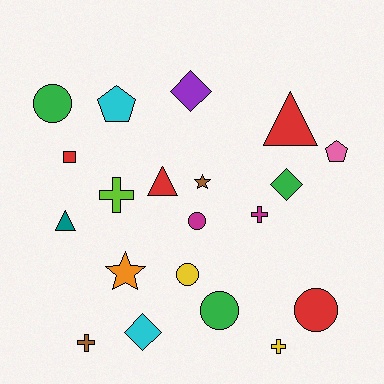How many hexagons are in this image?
There are no hexagons.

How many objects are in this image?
There are 20 objects.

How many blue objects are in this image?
There are no blue objects.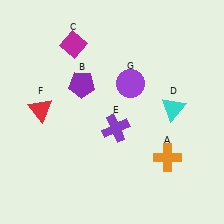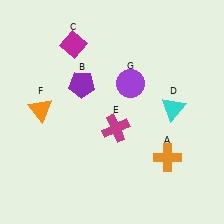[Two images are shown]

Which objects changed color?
E changed from purple to magenta. F changed from red to orange.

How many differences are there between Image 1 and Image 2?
There are 2 differences between the two images.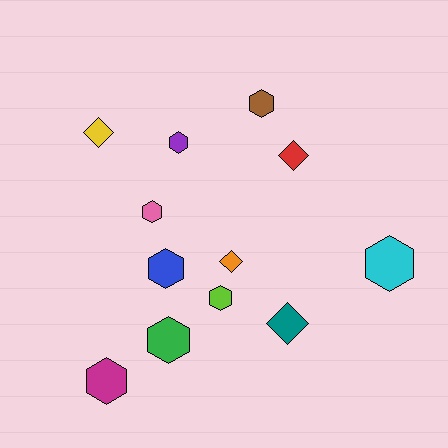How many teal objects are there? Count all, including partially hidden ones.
There is 1 teal object.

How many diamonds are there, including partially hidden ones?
There are 4 diamonds.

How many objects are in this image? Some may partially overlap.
There are 12 objects.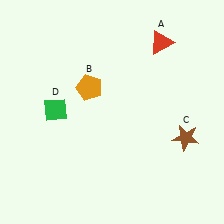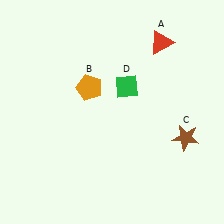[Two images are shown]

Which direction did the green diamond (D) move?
The green diamond (D) moved right.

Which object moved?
The green diamond (D) moved right.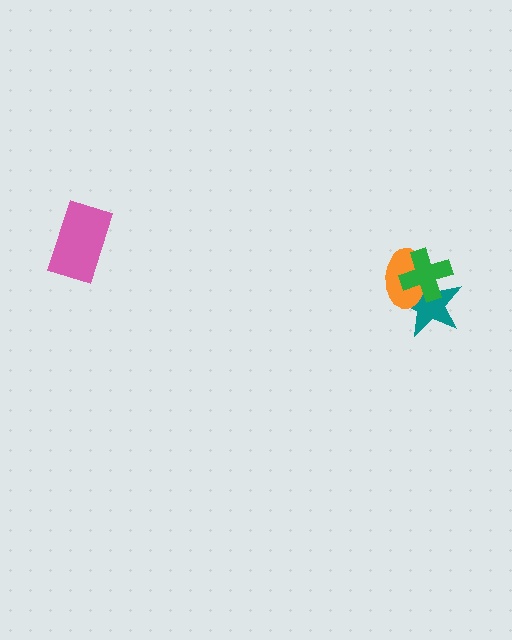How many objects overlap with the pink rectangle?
0 objects overlap with the pink rectangle.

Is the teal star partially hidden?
Yes, it is partially covered by another shape.